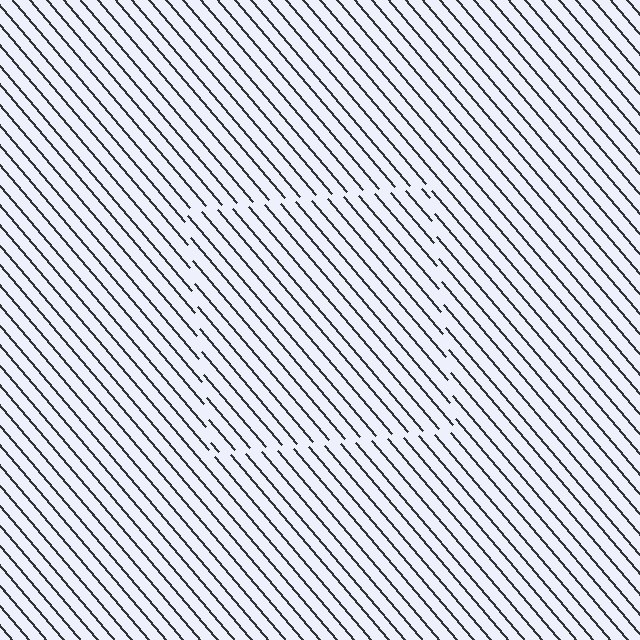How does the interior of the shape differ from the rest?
The interior of the shape contains the same grating, shifted by half a period — the contour is defined by the phase discontinuity where line-ends from the inner and outer gratings abut.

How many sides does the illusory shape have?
4 sides — the line-ends trace a square.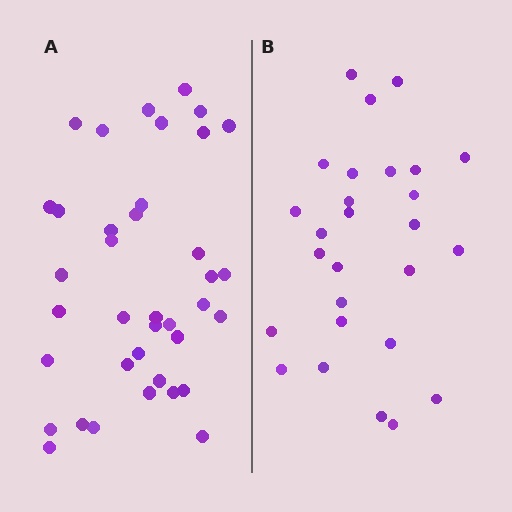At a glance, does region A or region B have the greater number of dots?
Region A (the left region) has more dots.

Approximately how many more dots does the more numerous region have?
Region A has roughly 12 or so more dots than region B.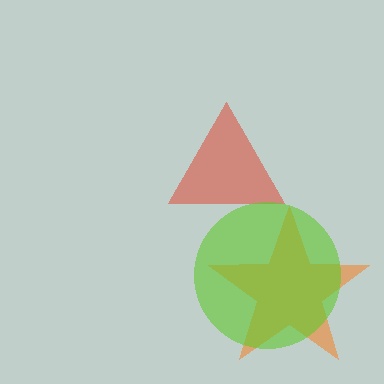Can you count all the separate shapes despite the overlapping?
Yes, there are 3 separate shapes.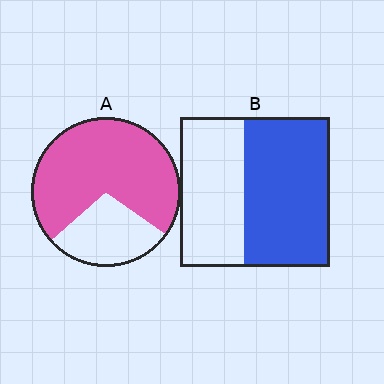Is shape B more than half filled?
Yes.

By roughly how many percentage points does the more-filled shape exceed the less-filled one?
By roughly 15 percentage points (A over B).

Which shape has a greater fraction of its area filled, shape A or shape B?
Shape A.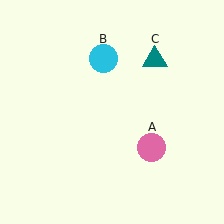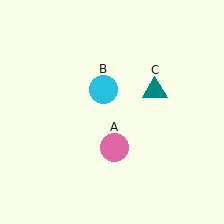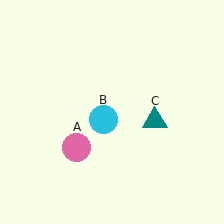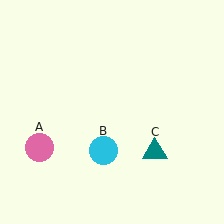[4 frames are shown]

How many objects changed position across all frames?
3 objects changed position: pink circle (object A), cyan circle (object B), teal triangle (object C).